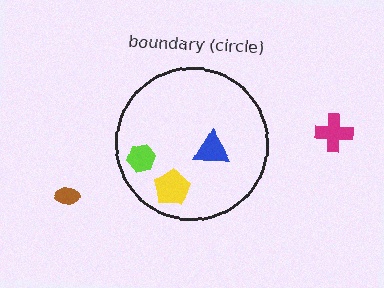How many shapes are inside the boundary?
3 inside, 2 outside.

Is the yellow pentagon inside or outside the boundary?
Inside.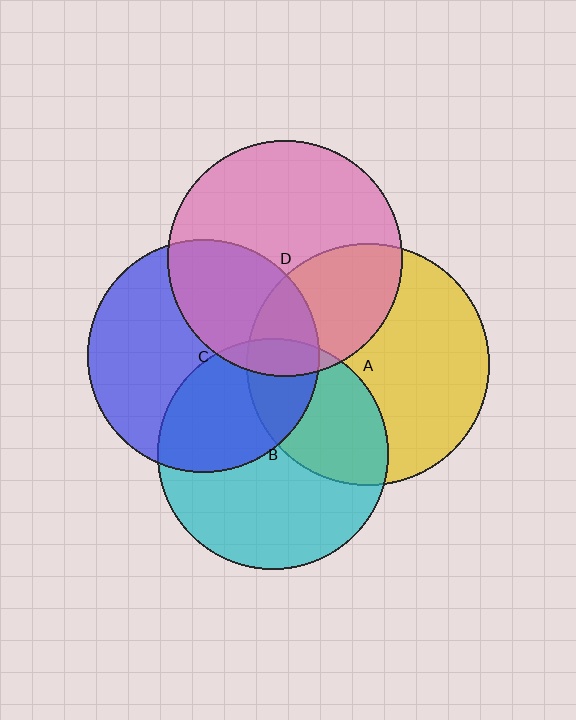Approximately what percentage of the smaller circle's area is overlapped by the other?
Approximately 35%.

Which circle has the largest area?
Circle A (yellow).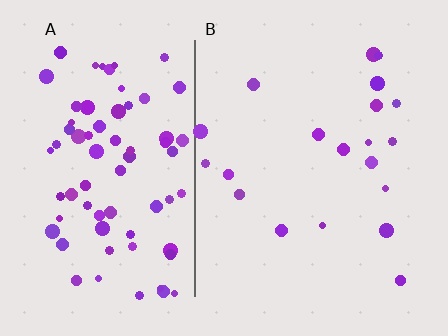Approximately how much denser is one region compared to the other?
Approximately 3.8× — region A over region B.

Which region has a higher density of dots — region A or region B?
A (the left).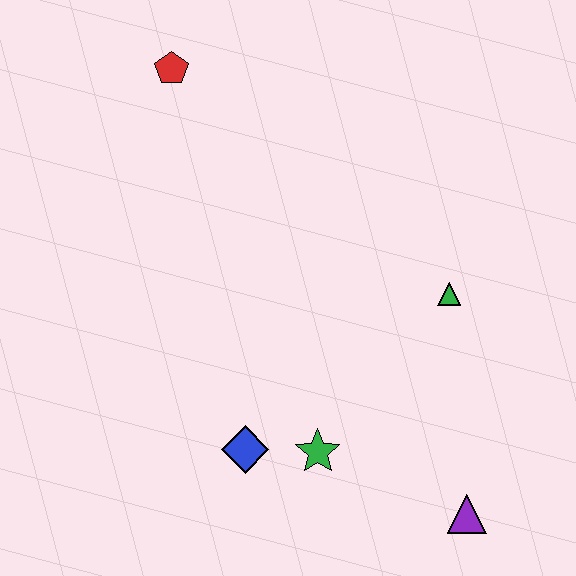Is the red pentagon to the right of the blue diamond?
No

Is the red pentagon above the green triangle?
Yes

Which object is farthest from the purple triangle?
The red pentagon is farthest from the purple triangle.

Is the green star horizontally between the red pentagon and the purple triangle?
Yes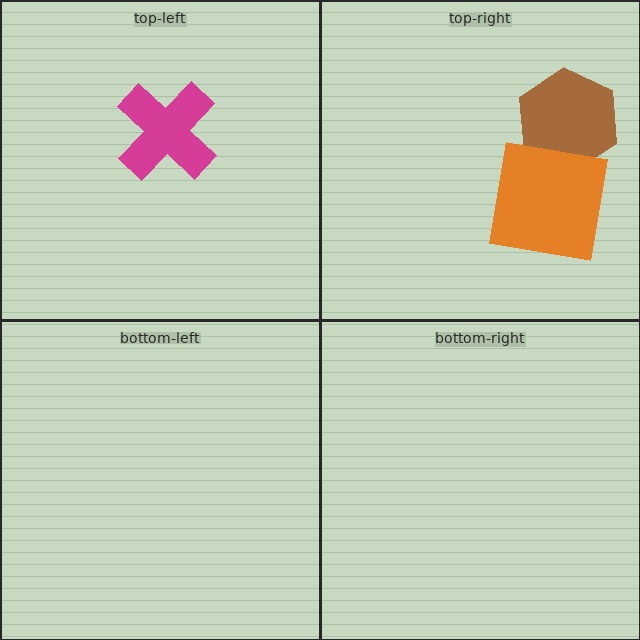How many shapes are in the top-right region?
2.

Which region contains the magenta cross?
The top-left region.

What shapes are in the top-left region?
The magenta cross.